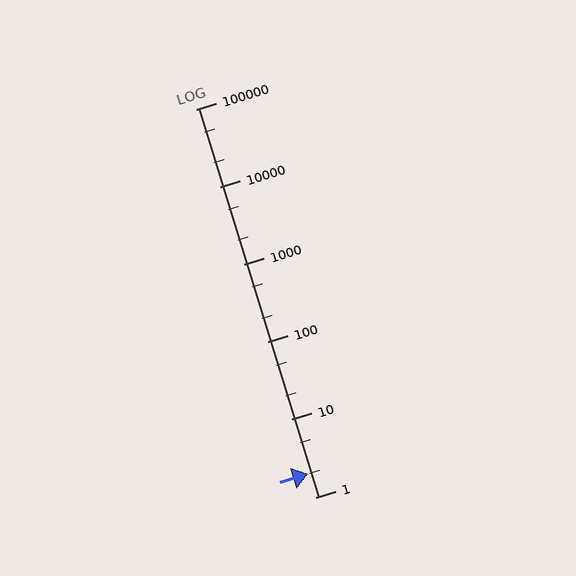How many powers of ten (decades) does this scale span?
The scale spans 5 decades, from 1 to 100000.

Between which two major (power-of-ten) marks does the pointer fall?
The pointer is between 1 and 10.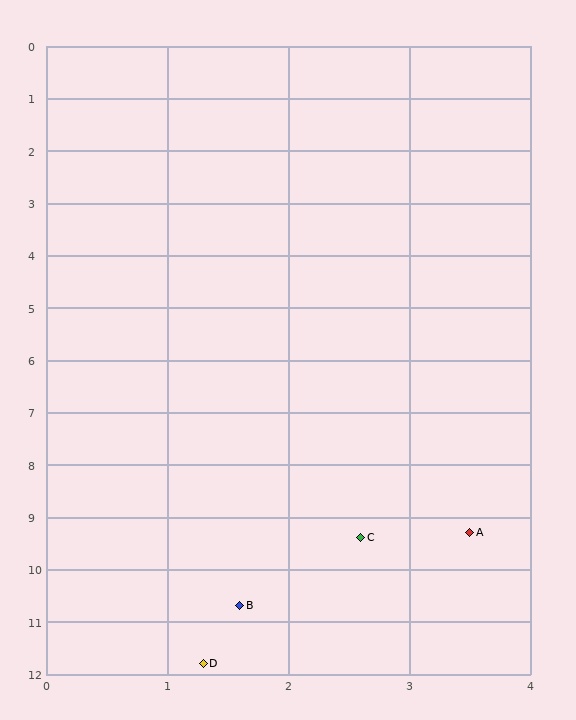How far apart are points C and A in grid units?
Points C and A are about 0.9 grid units apart.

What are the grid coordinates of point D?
Point D is at approximately (1.3, 11.8).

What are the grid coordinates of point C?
Point C is at approximately (2.6, 9.4).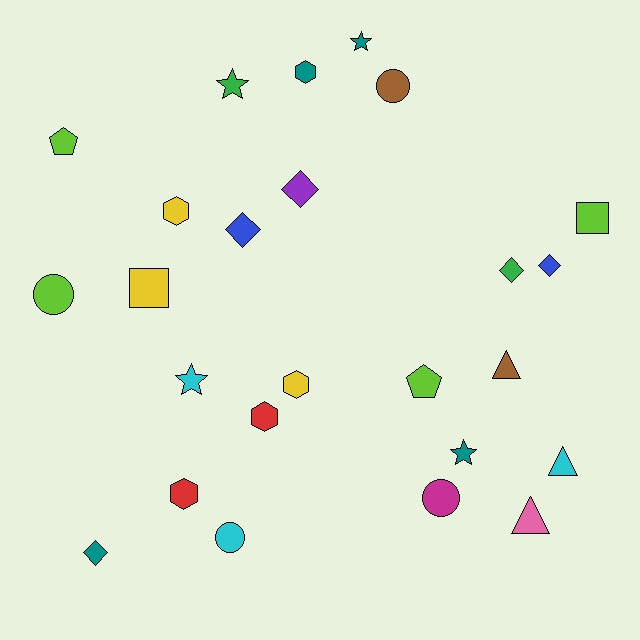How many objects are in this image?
There are 25 objects.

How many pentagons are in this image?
There are 2 pentagons.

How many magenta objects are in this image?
There is 1 magenta object.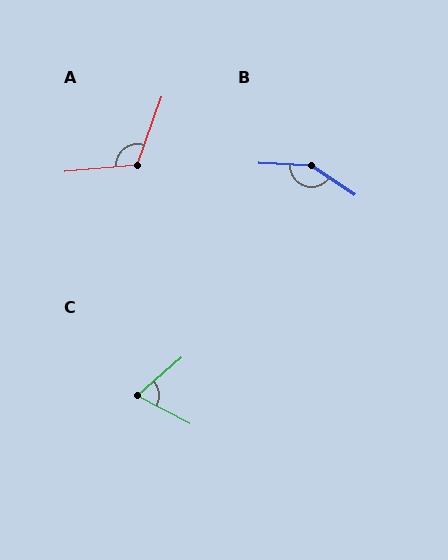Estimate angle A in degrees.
Approximately 115 degrees.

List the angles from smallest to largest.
C (69°), A (115°), B (149°).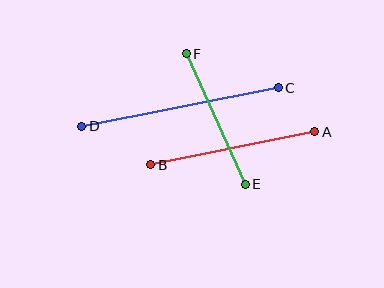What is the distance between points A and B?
The distance is approximately 167 pixels.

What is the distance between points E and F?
The distance is approximately 143 pixels.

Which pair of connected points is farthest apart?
Points C and D are farthest apart.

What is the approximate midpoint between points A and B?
The midpoint is at approximately (233, 148) pixels.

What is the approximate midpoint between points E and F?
The midpoint is at approximately (216, 119) pixels.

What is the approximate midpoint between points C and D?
The midpoint is at approximately (180, 107) pixels.